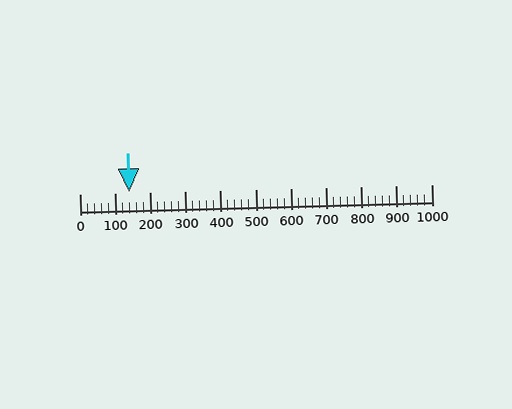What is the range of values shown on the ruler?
The ruler shows values from 0 to 1000.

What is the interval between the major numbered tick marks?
The major tick marks are spaced 100 units apart.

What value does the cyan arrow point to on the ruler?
The cyan arrow points to approximately 140.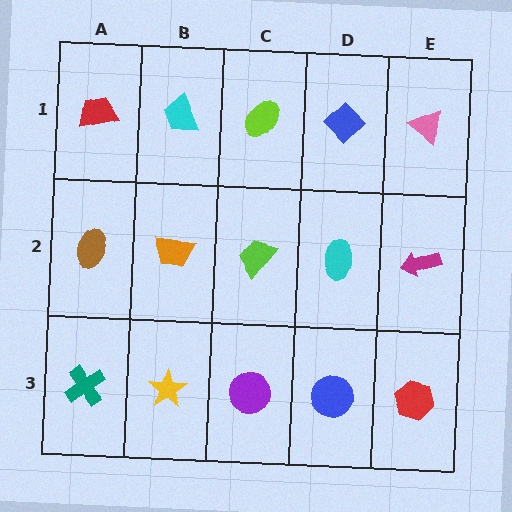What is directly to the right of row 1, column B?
A lime ellipse.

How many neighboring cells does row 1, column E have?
2.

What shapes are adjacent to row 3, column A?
A brown ellipse (row 2, column A), a yellow star (row 3, column B).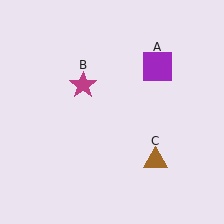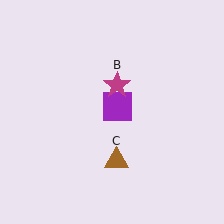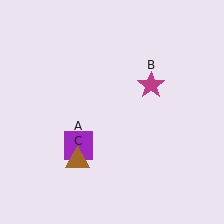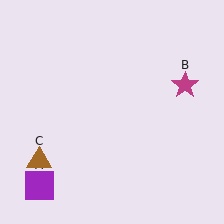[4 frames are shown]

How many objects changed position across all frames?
3 objects changed position: purple square (object A), magenta star (object B), brown triangle (object C).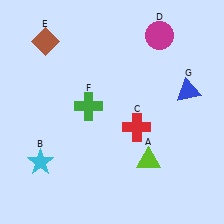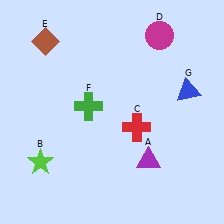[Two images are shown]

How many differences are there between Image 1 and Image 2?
There are 2 differences between the two images.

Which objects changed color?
A changed from lime to purple. B changed from cyan to lime.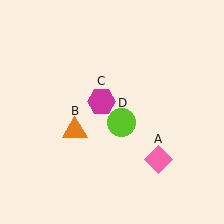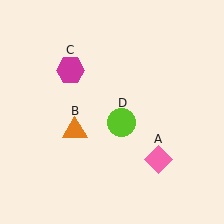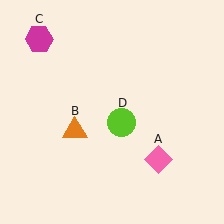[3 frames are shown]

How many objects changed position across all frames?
1 object changed position: magenta hexagon (object C).